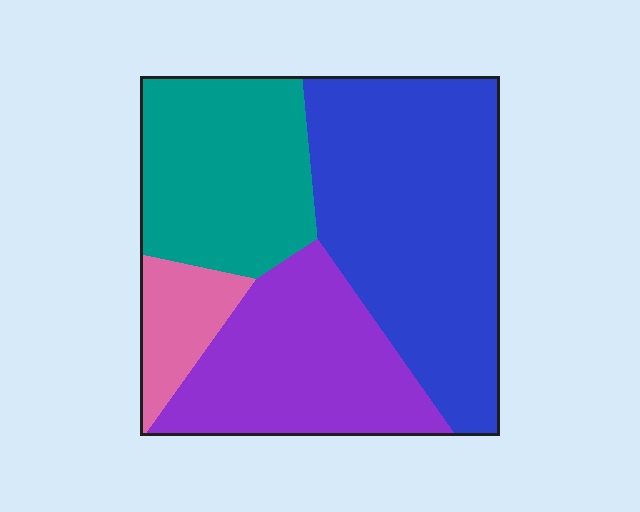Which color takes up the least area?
Pink, at roughly 10%.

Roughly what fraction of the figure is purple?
Purple covers 26% of the figure.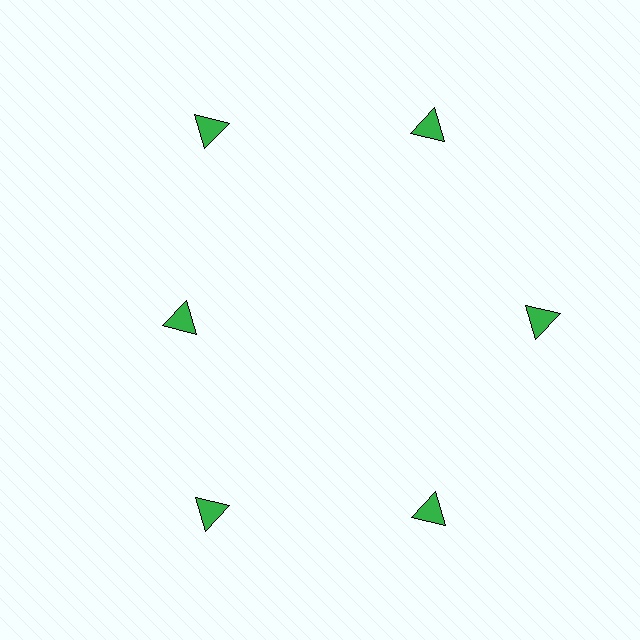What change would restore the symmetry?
The symmetry would be restored by moving it outward, back onto the ring so that all 6 triangles sit at equal angles and equal distance from the center.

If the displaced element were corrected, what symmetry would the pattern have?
It would have 6-fold rotational symmetry — the pattern would map onto itself every 60 degrees.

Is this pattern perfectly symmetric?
No. The 6 green triangles are arranged in a ring, but one element near the 9 o'clock position is pulled inward toward the center, breaking the 6-fold rotational symmetry.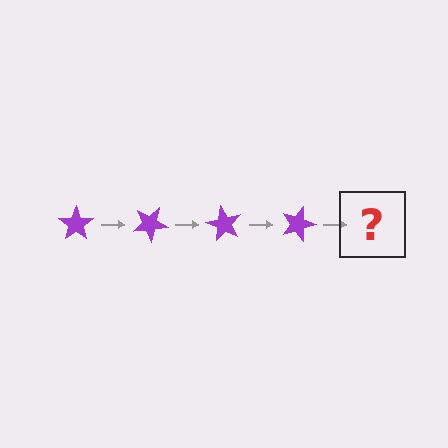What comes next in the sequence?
The next element should be a purple star rotated 120 degrees.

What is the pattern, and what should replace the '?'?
The pattern is that the star rotates 30 degrees each step. The '?' should be a purple star rotated 120 degrees.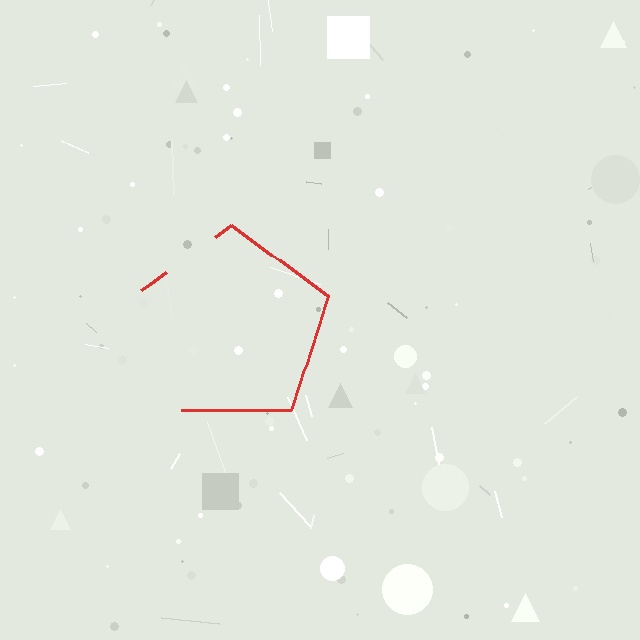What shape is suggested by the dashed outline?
The dashed outline suggests a pentagon.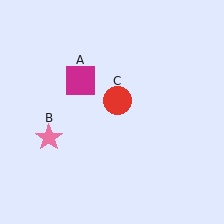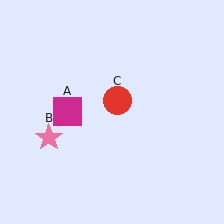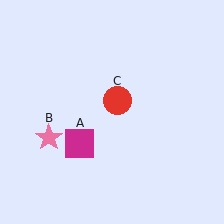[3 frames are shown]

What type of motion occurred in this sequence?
The magenta square (object A) rotated counterclockwise around the center of the scene.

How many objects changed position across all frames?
1 object changed position: magenta square (object A).